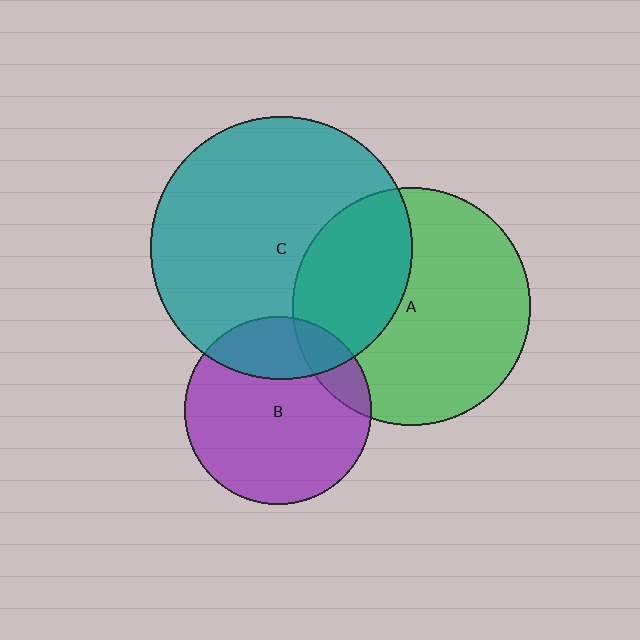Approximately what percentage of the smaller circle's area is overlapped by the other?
Approximately 25%.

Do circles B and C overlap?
Yes.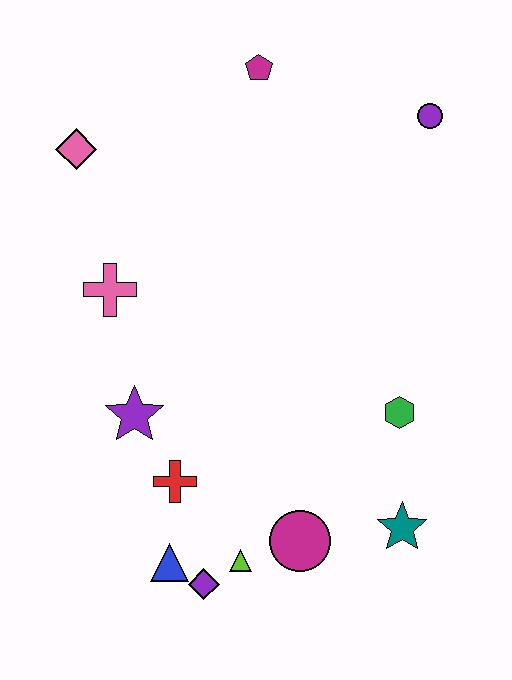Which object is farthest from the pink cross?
The teal star is farthest from the pink cross.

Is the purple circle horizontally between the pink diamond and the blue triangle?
No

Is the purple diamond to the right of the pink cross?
Yes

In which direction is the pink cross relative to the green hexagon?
The pink cross is to the left of the green hexagon.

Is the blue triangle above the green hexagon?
No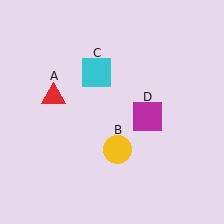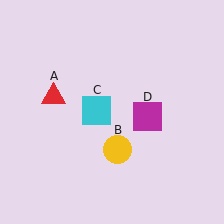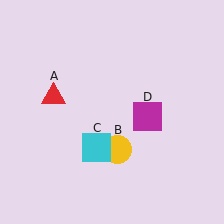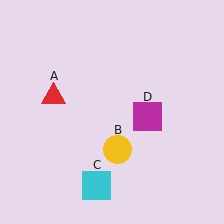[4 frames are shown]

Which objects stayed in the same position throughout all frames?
Red triangle (object A) and yellow circle (object B) and magenta square (object D) remained stationary.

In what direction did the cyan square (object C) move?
The cyan square (object C) moved down.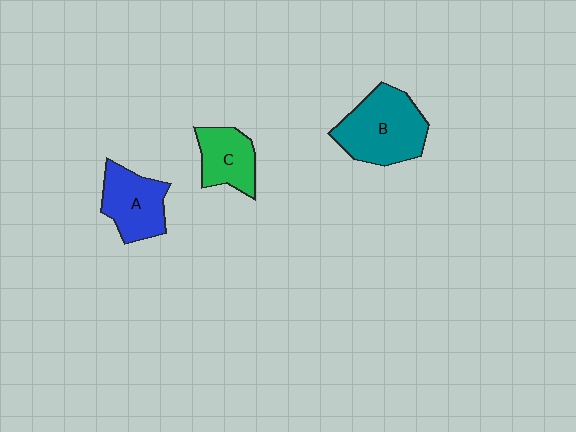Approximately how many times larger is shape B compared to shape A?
Approximately 1.4 times.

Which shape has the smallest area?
Shape C (green).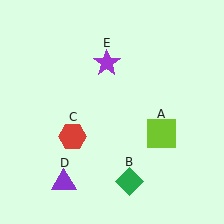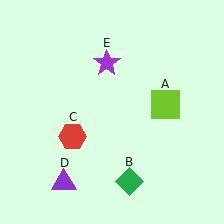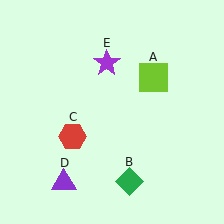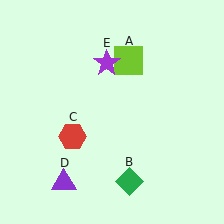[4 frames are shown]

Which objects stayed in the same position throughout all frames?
Green diamond (object B) and red hexagon (object C) and purple triangle (object D) and purple star (object E) remained stationary.